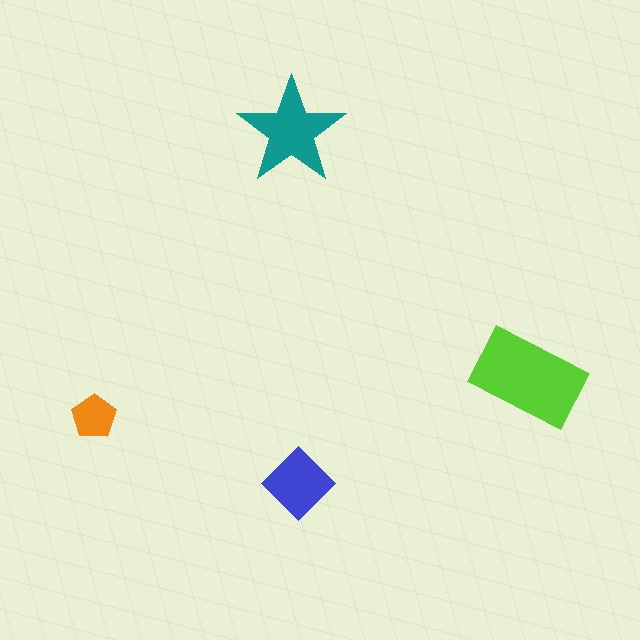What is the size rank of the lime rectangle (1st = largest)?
1st.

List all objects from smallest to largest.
The orange pentagon, the blue diamond, the teal star, the lime rectangle.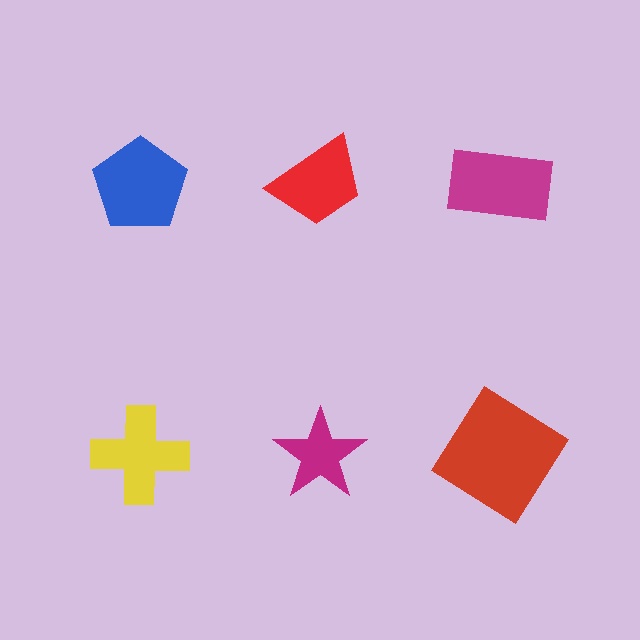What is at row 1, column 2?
A red trapezoid.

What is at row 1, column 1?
A blue pentagon.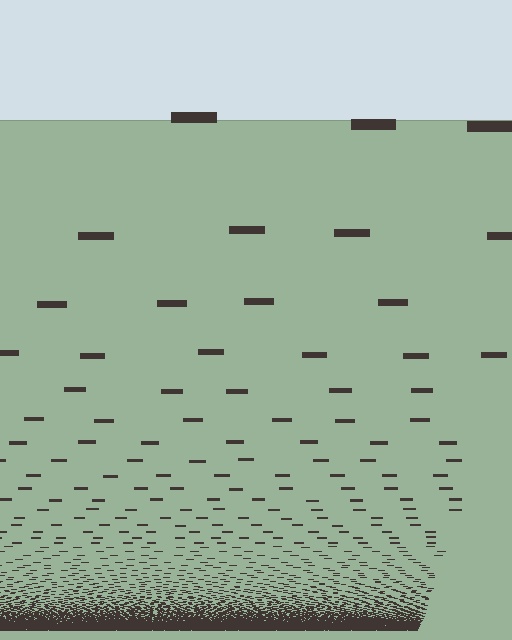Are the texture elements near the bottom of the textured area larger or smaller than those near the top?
Smaller. The gradient is inverted — elements near the bottom are smaller and denser.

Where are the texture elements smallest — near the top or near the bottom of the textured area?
Near the bottom.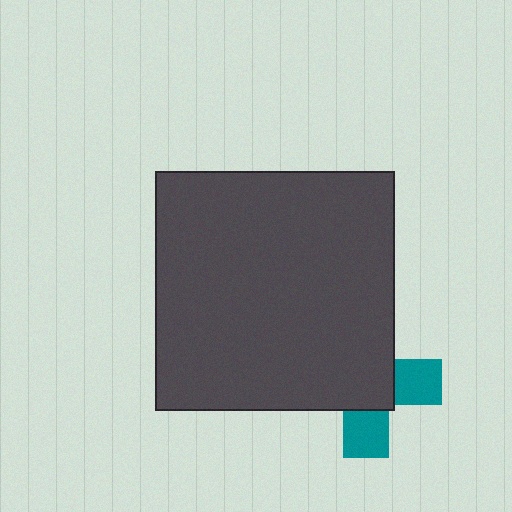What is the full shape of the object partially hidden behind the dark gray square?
The partially hidden object is a teal cross.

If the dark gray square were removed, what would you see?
You would see the complete teal cross.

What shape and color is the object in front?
The object in front is a dark gray square.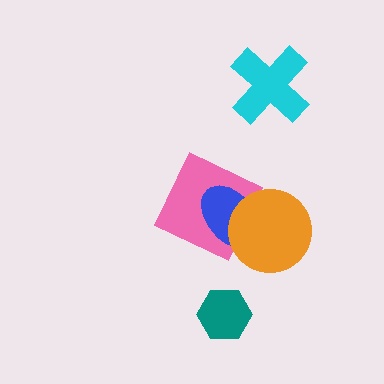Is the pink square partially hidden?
Yes, it is partially covered by another shape.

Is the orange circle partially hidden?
No, no other shape covers it.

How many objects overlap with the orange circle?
2 objects overlap with the orange circle.